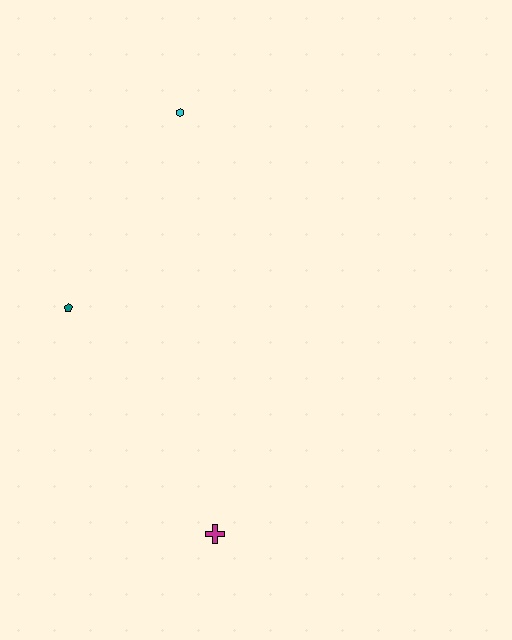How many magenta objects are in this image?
There is 1 magenta object.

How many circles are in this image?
There are no circles.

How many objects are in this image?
There are 3 objects.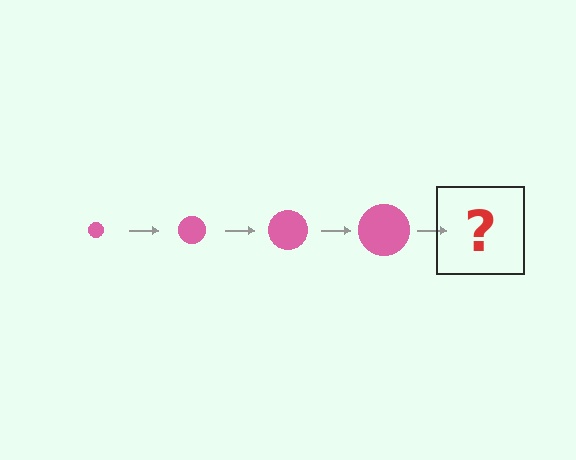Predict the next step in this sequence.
The next step is a pink circle, larger than the previous one.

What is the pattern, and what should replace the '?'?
The pattern is that the circle gets progressively larger each step. The '?' should be a pink circle, larger than the previous one.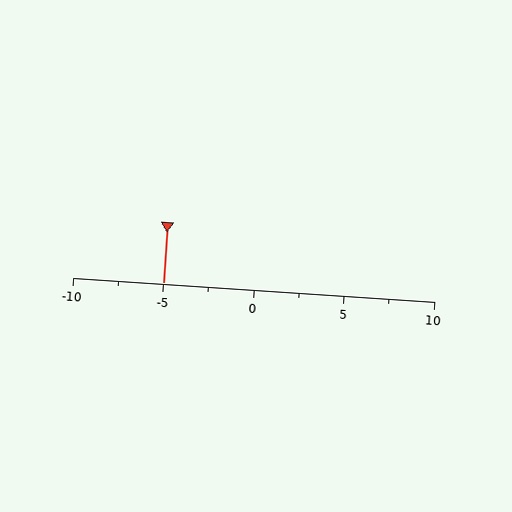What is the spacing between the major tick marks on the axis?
The major ticks are spaced 5 apart.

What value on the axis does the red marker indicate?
The marker indicates approximately -5.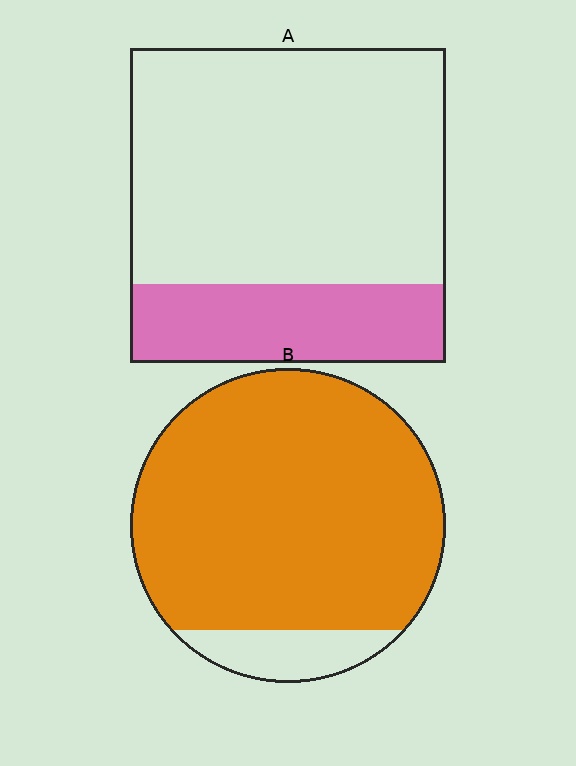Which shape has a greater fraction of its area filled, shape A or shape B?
Shape B.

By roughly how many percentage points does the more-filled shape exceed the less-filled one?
By roughly 65 percentage points (B over A).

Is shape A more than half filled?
No.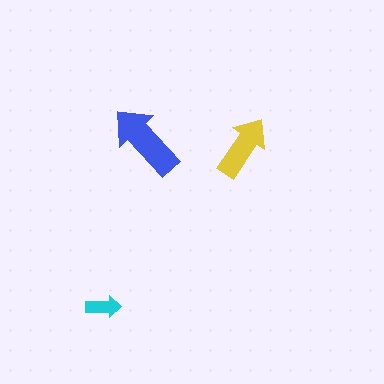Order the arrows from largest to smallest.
the blue one, the yellow one, the cyan one.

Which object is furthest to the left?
The cyan arrow is leftmost.